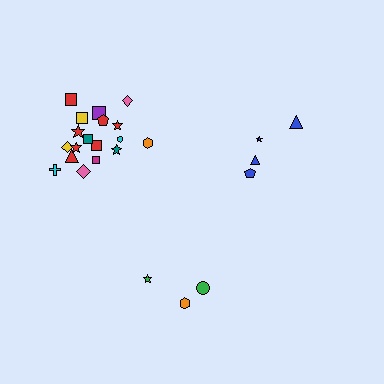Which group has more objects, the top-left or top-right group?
The top-left group.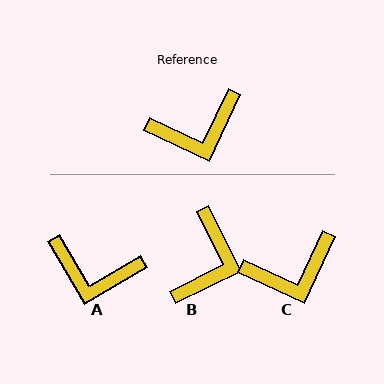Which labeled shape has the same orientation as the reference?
C.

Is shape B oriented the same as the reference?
No, it is off by about 51 degrees.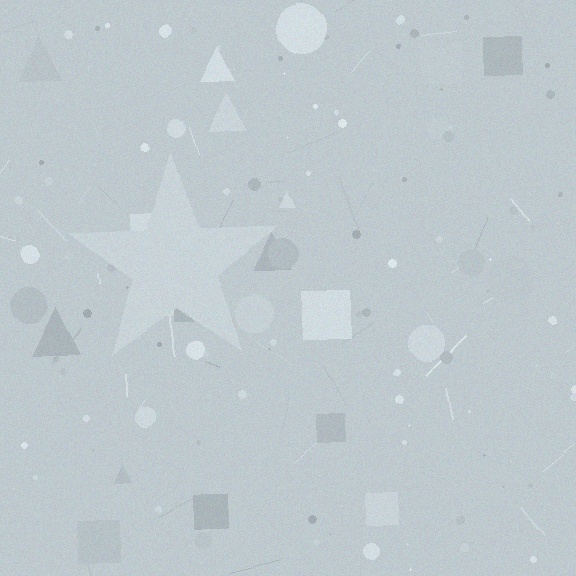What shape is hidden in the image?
A star is hidden in the image.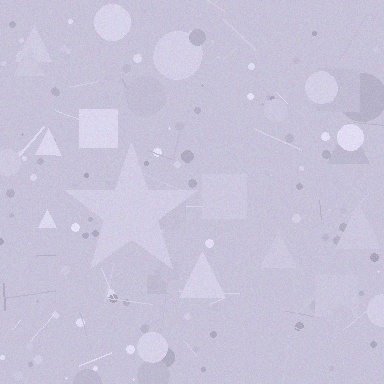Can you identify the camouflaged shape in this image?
The camouflaged shape is a star.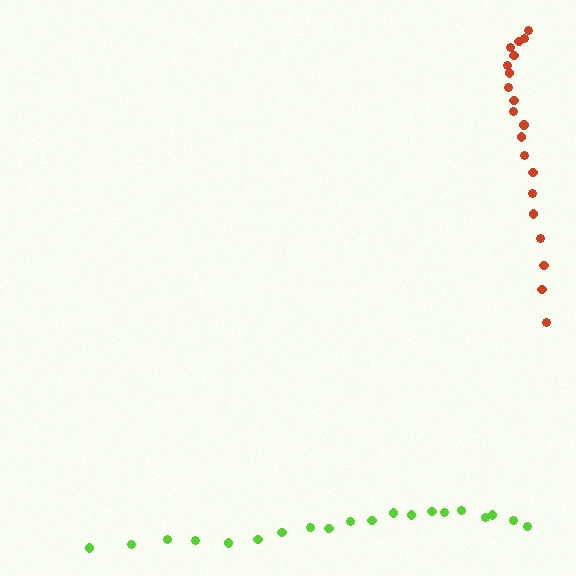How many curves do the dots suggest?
There are 2 distinct paths.